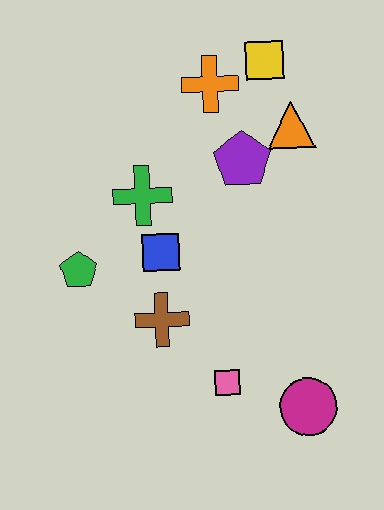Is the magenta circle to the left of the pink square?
No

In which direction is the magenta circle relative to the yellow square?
The magenta circle is below the yellow square.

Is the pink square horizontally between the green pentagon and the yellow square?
Yes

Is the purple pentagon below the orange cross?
Yes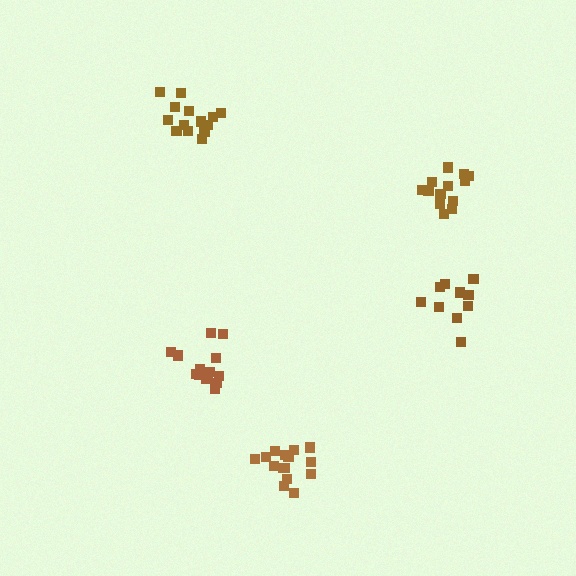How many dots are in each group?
Group 1: 15 dots, Group 2: 15 dots, Group 3: 10 dots, Group 4: 16 dots, Group 5: 14 dots (70 total).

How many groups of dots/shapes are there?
There are 5 groups.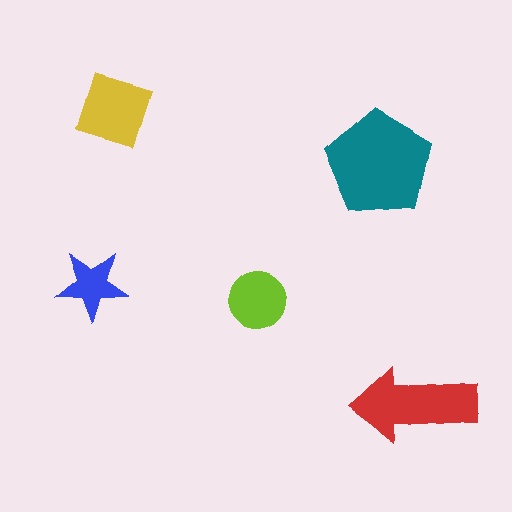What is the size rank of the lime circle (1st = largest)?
4th.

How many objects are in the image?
There are 5 objects in the image.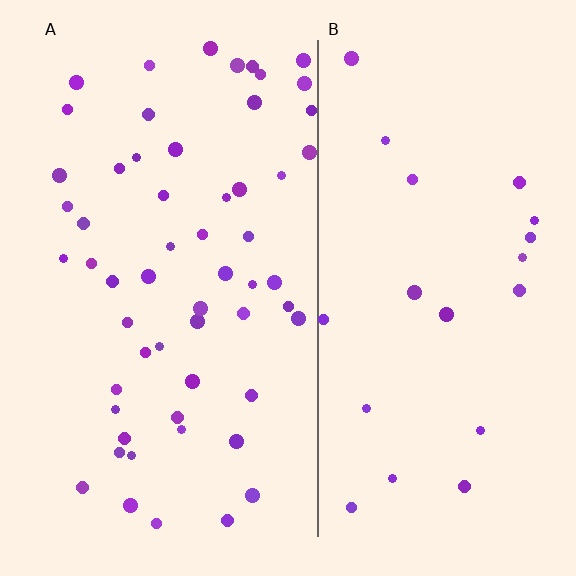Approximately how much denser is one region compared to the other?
Approximately 2.7× — region A over region B.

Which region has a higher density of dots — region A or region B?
A (the left).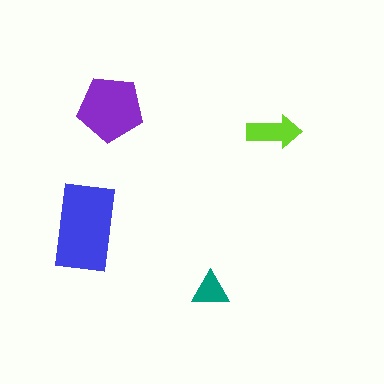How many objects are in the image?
There are 4 objects in the image.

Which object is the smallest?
The teal triangle.